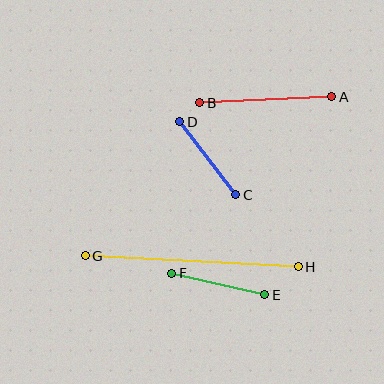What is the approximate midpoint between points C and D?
The midpoint is at approximately (208, 158) pixels.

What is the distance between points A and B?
The distance is approximately 132 pixels.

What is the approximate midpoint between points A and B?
The midpoint is at approximately (266, 100) pixels.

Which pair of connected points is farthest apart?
Points G and H are farthest apart.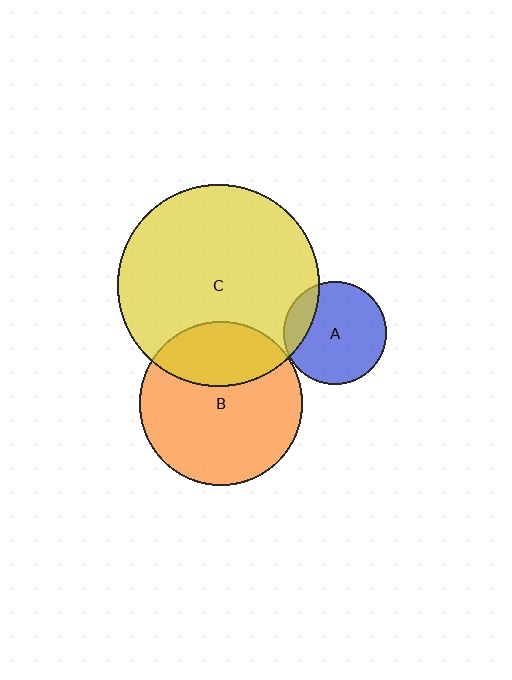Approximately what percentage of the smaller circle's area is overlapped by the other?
Approximately 30%.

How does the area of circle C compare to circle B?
Approximately 1.5 times.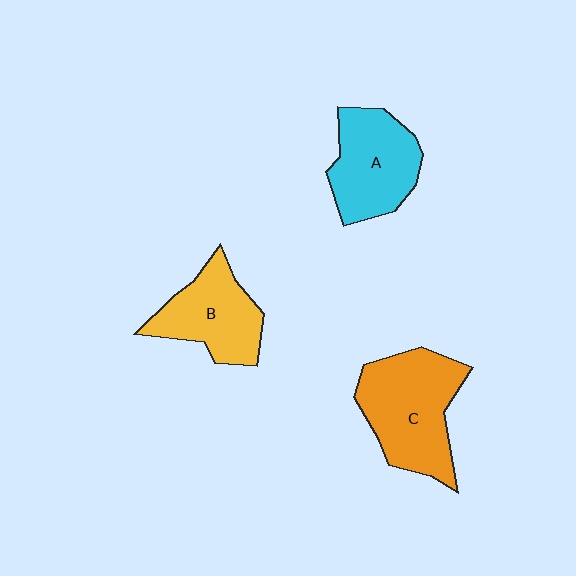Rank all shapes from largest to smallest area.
From largest to smallest: C (orange), A (cyan), B (yellow).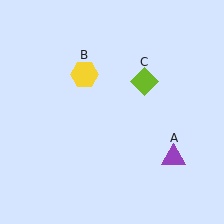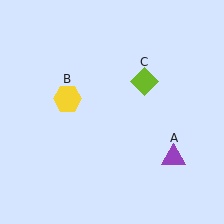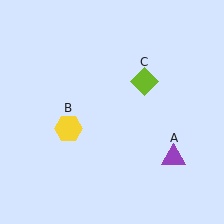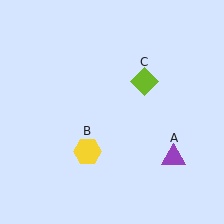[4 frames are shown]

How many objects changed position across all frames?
1 object changed position: yellow hexagon (object B).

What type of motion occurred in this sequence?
The yellow hexagon (object B) rotated counterclockwise around the center of the scene.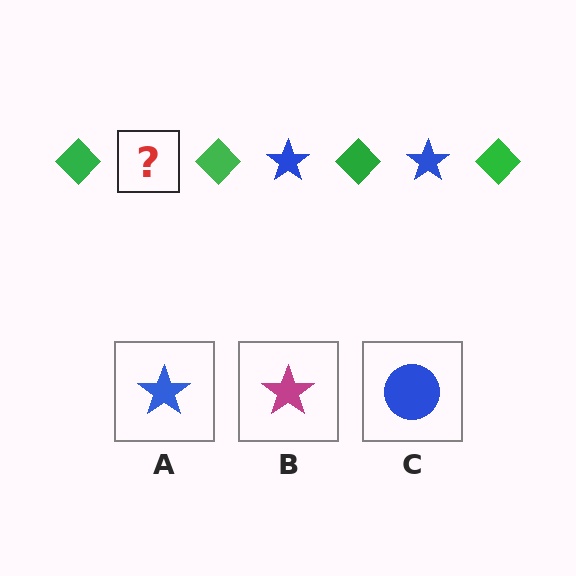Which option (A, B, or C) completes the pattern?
A.